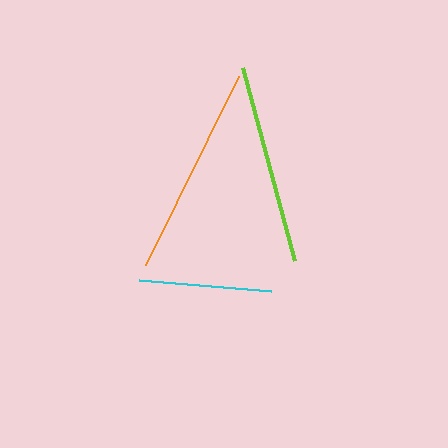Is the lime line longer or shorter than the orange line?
The orange line is longer than the lime line.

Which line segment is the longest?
The orange line is the longest at approximately 210 pixels.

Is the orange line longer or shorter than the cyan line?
The orange line is longer than the cyan line.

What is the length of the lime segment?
The lime segment is approximately 201 pixels long.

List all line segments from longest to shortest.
From longest to shortest: orange, lime, cyan.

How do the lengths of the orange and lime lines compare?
The orange and lime lines are approximately the same length.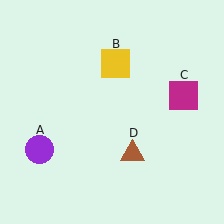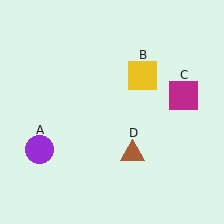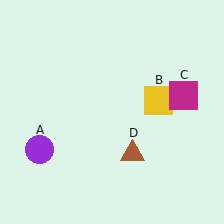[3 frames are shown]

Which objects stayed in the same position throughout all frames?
Purple circle (object A) and magenta square (object C) and brown triangle (object D) remained stationary.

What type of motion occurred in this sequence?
The yellow square (object B) rotated clockwise around the center of the scene.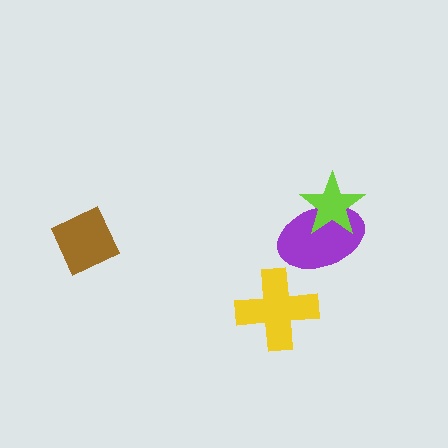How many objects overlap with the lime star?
1 object overlaps with the lime star.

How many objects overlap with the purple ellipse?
1 object overlaps with the purple ellipse.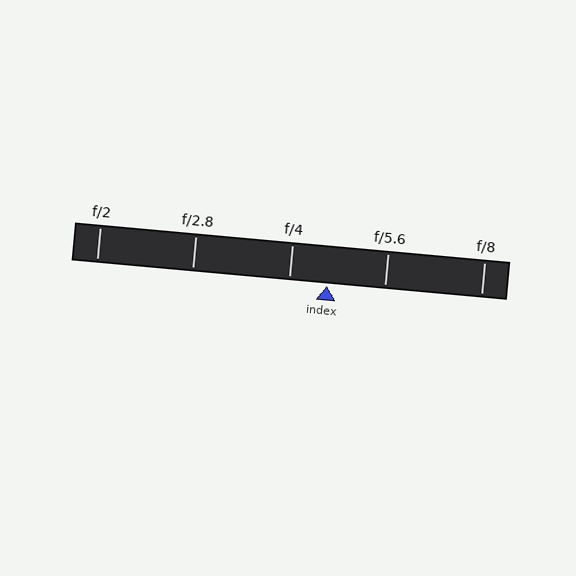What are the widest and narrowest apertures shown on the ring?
The widest aperture shown is f/2 and the narrowest is f/8.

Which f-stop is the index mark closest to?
The index mark is closest to f/4.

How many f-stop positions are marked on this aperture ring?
There are 5 f-stop positions marked.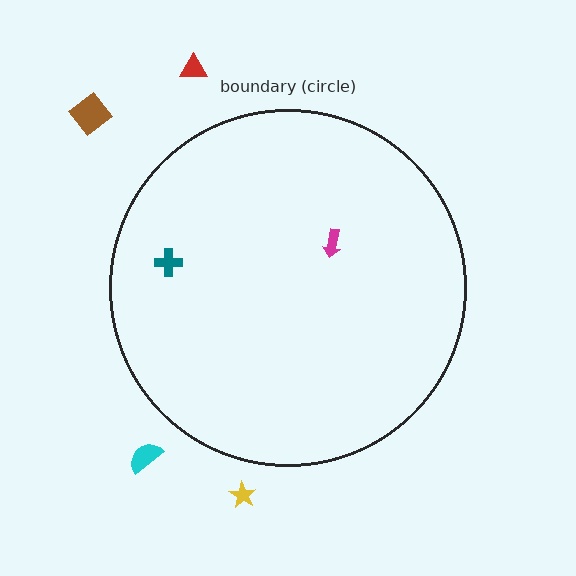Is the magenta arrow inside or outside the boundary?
Inside.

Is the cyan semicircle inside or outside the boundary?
Outside.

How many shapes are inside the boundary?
2 inside, 4 outside.